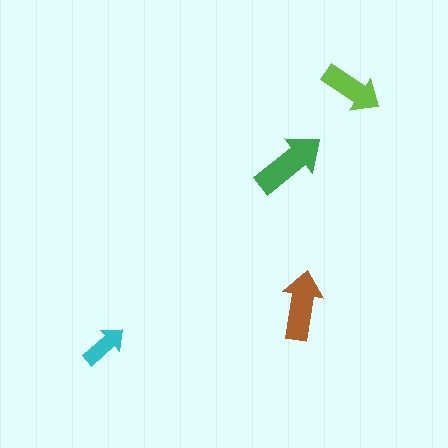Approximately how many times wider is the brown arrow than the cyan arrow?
About 1.5 times wider.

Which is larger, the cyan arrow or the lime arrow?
The lime one.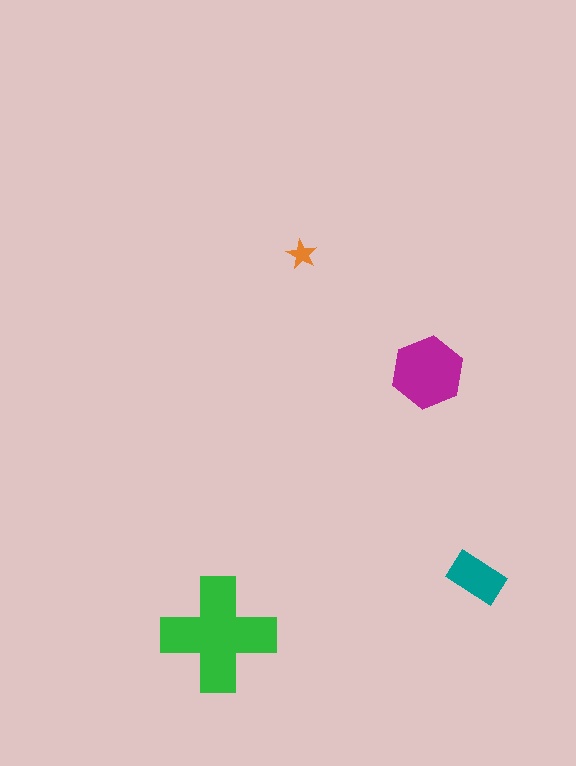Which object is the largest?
The green cross.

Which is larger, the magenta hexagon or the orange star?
The magenta hexagon.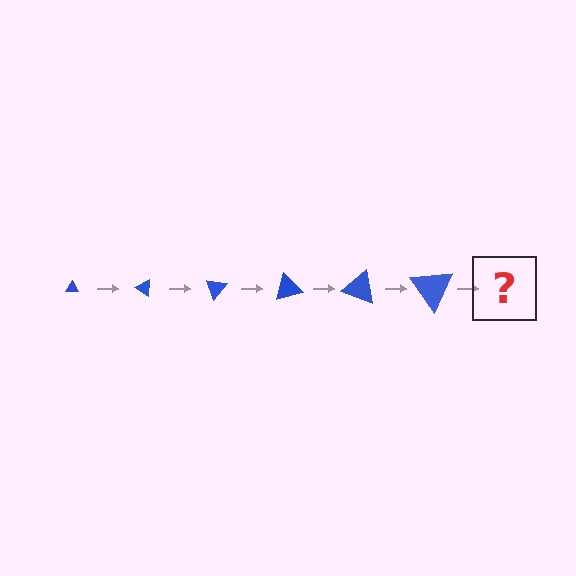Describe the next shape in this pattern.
It should be a triangle, larger than the previous one and rotated 210 degrees from the start.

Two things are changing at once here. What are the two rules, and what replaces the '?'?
The two rules are that the triangle grows larger each step and it rotates 35 degrees each step. The '?' should be a triangle, larger than the previous one and rotated 210 degrees from the start.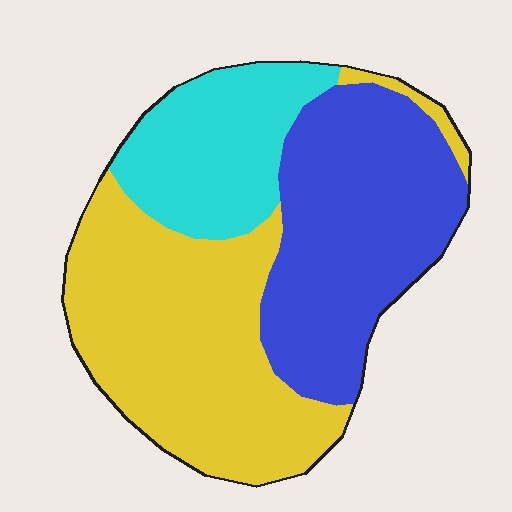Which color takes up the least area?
Cyan, at roughly 20%.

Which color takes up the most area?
Yellow, at roughly 45%.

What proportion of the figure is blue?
Blue takes up about three eighths (3/8) of the figure.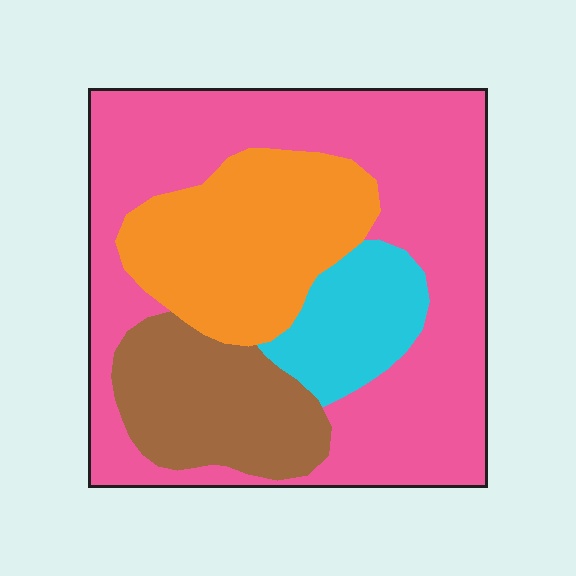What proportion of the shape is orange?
Orange covers around 20% of the shape.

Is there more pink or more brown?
Pink.